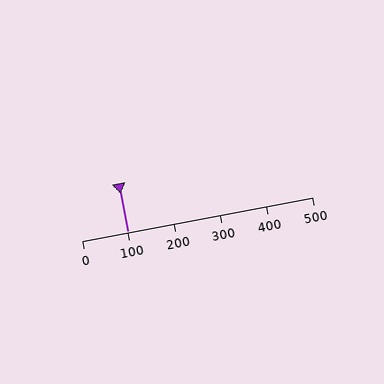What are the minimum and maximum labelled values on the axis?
The axis runs from 0 to 500.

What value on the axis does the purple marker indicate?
The marker indicates approximately 100.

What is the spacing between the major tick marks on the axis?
The major ticks are spaced 100 apart.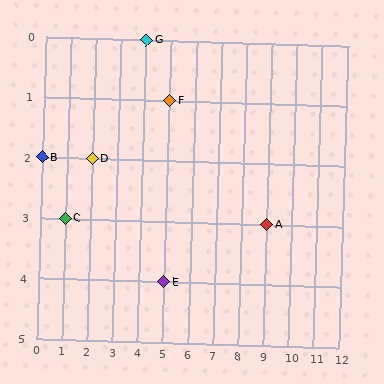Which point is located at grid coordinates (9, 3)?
Point A is at (9, 3).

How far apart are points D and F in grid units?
Points D and F are 3 columns and 1 row apart (about 3.2 grid units diagonally).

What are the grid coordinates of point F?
Point F is at grid coordinates (5, 1).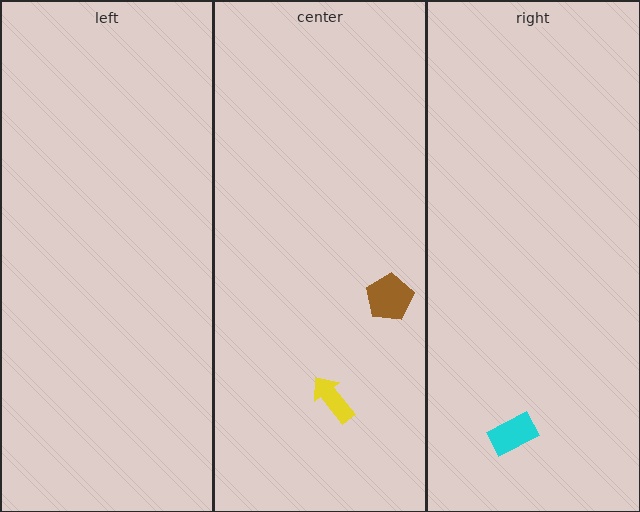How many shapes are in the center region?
2.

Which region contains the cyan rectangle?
The right region.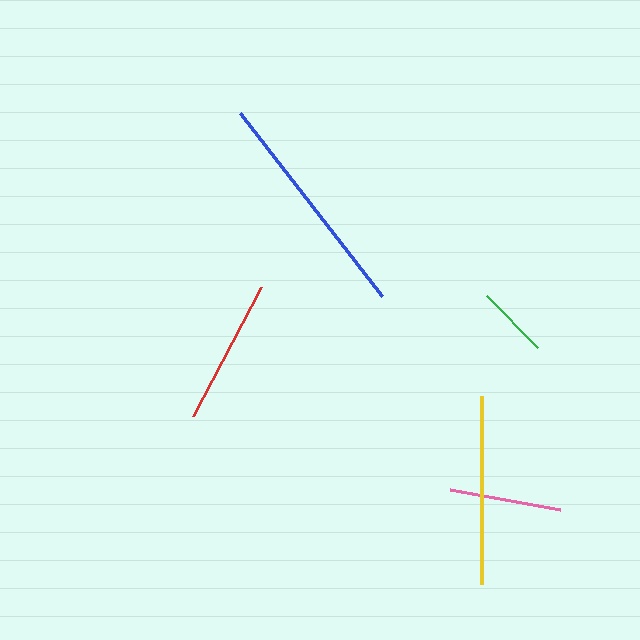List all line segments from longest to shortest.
From longest to shortest: blue, yellow, red, pink, green.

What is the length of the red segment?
The red segment is approximately 146 pixels long.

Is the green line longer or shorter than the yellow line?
The yellow line is longer than the green line.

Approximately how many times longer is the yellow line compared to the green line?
The yellow line is approximately 2.6 times the length of the green line.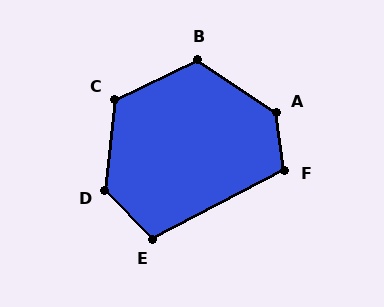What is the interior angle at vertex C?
Approximately 122 degrees (obtuse).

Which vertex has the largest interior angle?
A, at approximately 132 degrees.